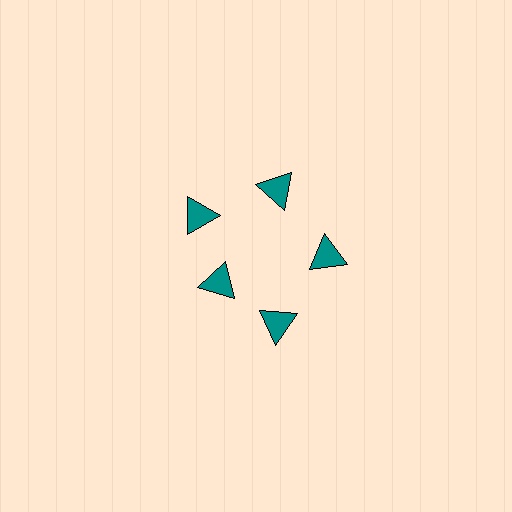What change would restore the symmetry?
The symmetry would be restored by moving it outward, back onto the ring so that all 5 triangles sit at equal angles and equal distance from the center.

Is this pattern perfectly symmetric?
No. The 5 teal triangles are arranged in a ring, but one element near the 8 o'clock position is pulled inward toward the center, breaking the 5-fold rotational symmetry.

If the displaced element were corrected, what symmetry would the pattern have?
It would have 5-fold rotational symmetry — the pattern would map onto itself every 72 degrees.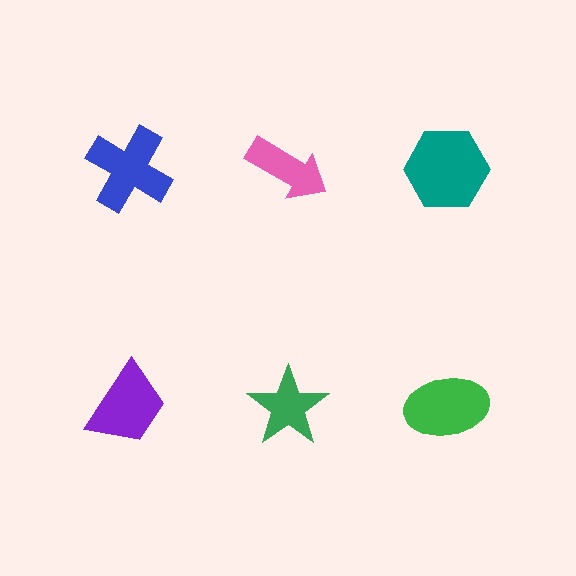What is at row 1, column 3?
A teal hexagon.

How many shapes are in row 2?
3 shapes.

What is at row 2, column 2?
A green star.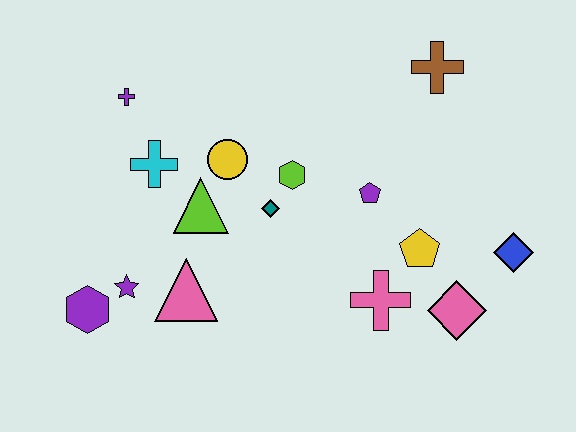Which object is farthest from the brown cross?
The purple hexagon is farthest from the brown cross.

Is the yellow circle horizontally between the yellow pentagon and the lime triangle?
Yes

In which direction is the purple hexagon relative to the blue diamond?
The purple hexagon is to the left of the blue diamond.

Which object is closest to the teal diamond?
The lime hexagon is closest to the teal diamond.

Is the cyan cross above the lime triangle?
Yes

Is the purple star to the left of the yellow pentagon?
Yes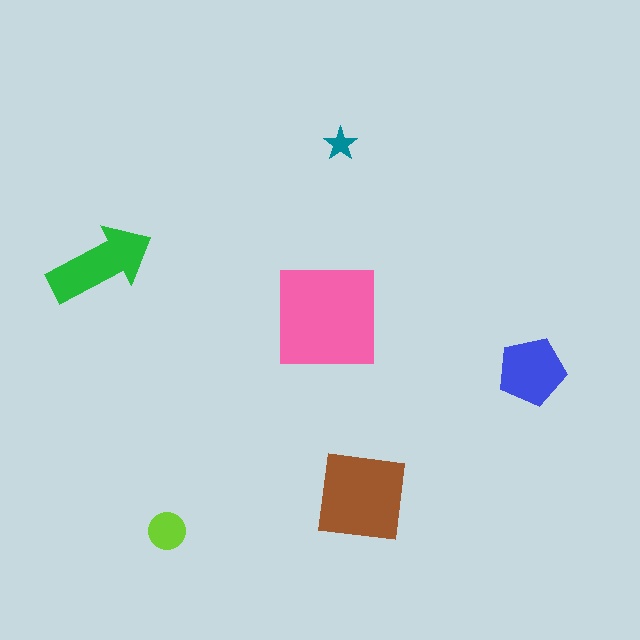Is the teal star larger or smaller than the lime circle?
Smaller.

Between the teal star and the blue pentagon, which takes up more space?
The blue pentagon.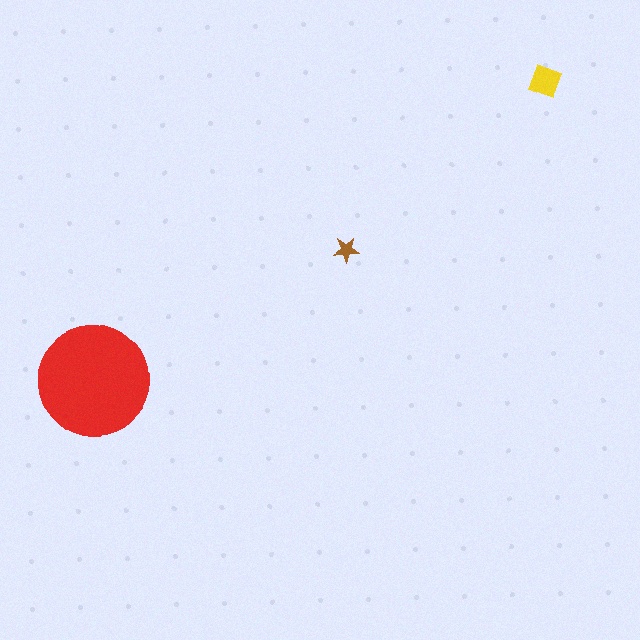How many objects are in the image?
There are 3 objects in the image.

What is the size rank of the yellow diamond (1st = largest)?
2nd.